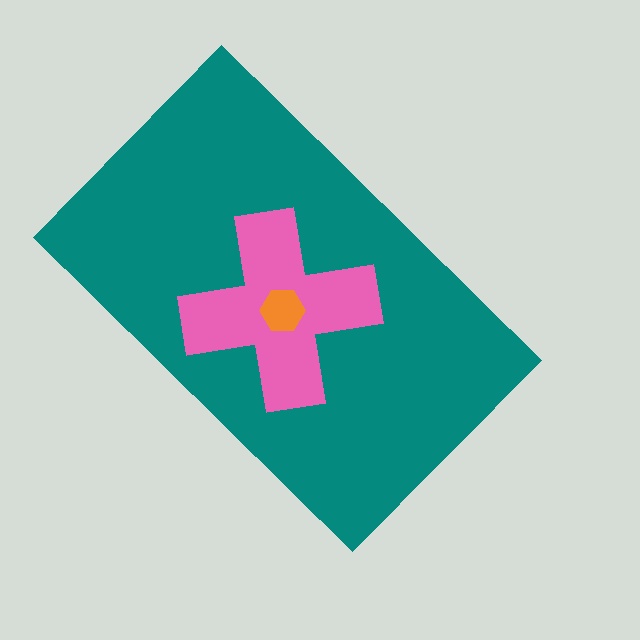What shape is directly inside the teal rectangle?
The pink cross.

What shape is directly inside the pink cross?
The orange hexagon.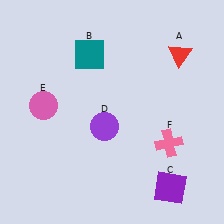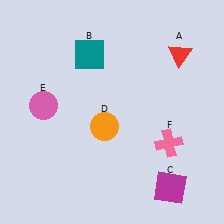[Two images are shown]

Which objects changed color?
C changed from purple to magenta. D changed from purple to orange.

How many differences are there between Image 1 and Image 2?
There are 2 differences between the two images.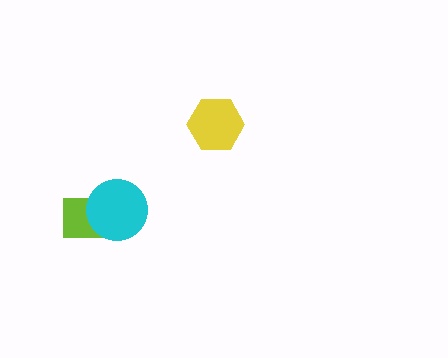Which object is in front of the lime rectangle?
The cyan circle is in front of the lime rectangle.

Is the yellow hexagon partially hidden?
No, no other shape covers it.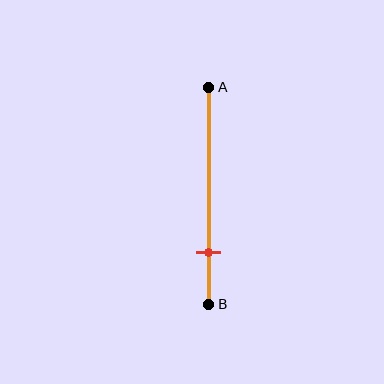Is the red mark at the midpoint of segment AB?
No, the mark is at about 75% from A, not at the 50% midpoint.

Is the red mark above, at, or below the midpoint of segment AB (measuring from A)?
The red mark is below the midpoint of segment AB.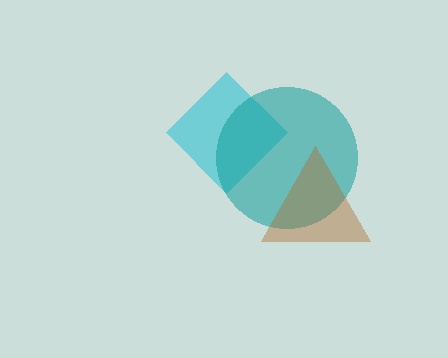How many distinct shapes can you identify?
There are 3 distinct shapes: a cyan diamond, a teal circle, a brown triangle.